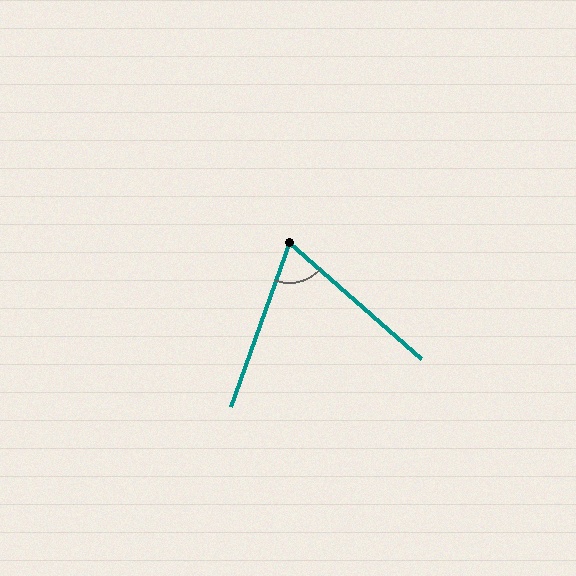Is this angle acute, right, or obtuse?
It is acute.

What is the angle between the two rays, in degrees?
Approximately 68 degrees.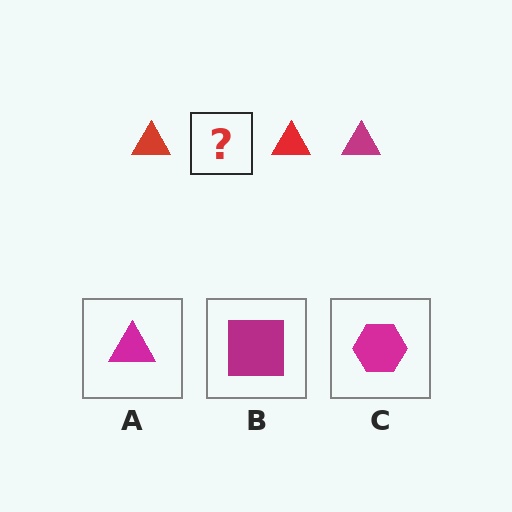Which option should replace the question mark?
Option A.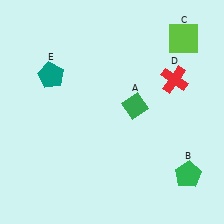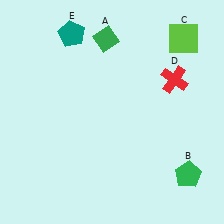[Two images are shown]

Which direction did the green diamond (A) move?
The green diamond (A) moved up.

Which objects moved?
The objects that moved are: the green diamond (A), the teal pentagon (E).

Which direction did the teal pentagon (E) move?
The teal pentagon (E) moved up.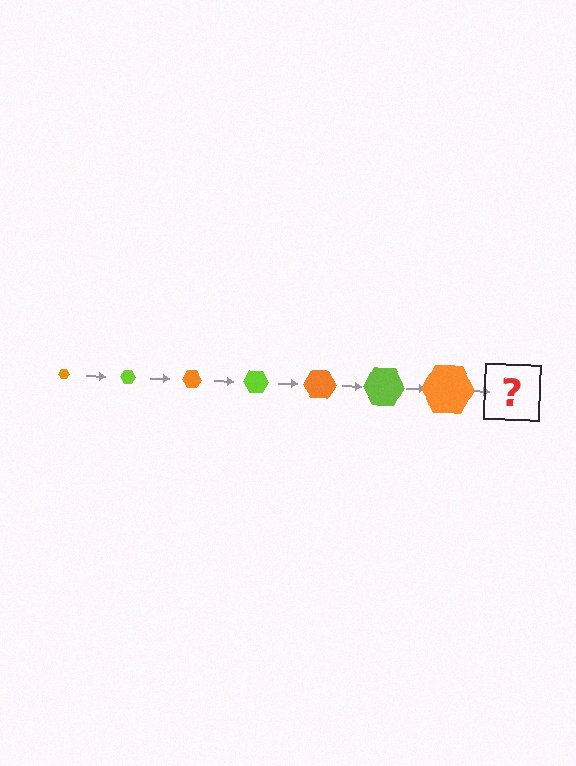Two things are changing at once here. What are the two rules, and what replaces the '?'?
The two rules are that the hexagon grows larger each step and the color cycles through orange and lime. The '?' should be a lime hexagon, larger than the previous one.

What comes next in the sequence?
The next element should be a lime hexagon, larger than the previous one.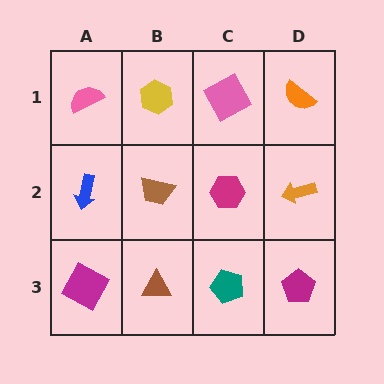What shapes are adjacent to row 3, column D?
An orange arrow (row 2, column D), a teal pentagon (row 3, column C).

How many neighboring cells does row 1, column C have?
3.